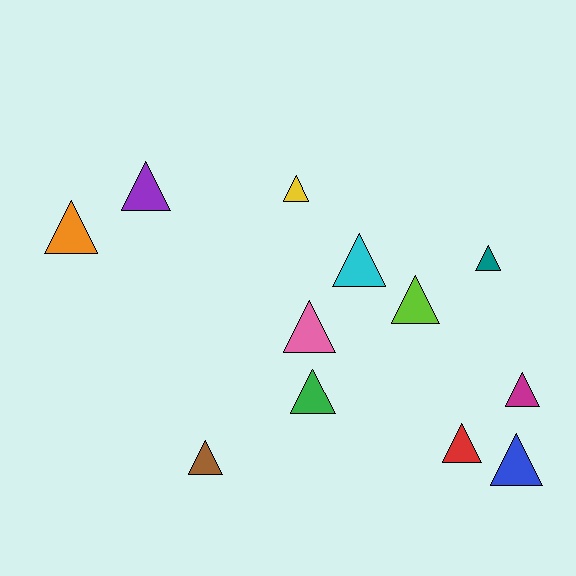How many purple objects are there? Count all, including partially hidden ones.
There is 1 purple object.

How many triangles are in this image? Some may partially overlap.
There are 12 triangles.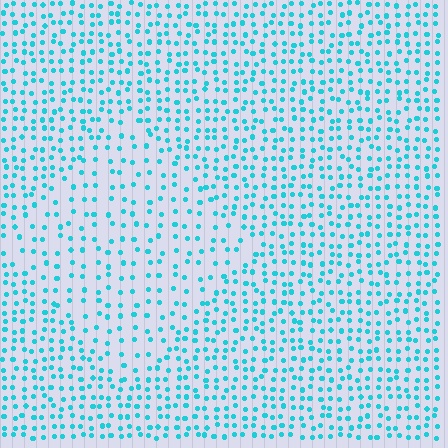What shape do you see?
I see a diamond.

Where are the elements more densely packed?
The elements are more densely packed outside the diamond boundary.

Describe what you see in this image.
The image contains small cyan elements arranged at two different densities. A diamond-shaped region is visible where the elements are less densely packed than the surrounding area.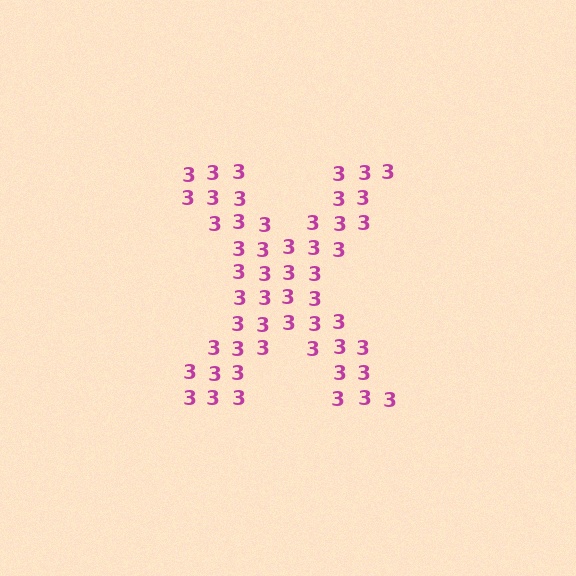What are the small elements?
The small elements are digit 3's.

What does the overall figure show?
The overall figure shows the letter X.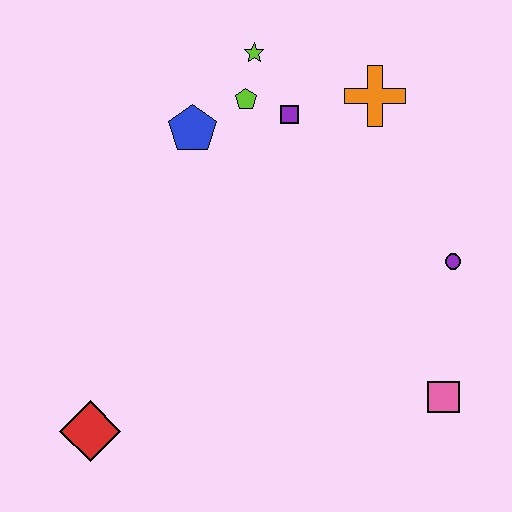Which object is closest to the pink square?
The purple circle is closest to the pink square.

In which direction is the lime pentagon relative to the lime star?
The lime pentagon is below the lime star.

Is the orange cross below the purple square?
No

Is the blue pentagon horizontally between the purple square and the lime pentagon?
No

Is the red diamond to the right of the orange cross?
No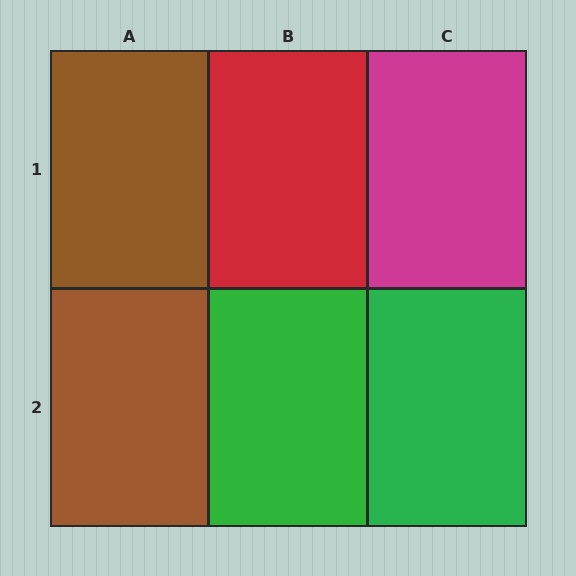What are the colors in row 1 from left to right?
Brown, red, magenta.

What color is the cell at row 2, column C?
Green.